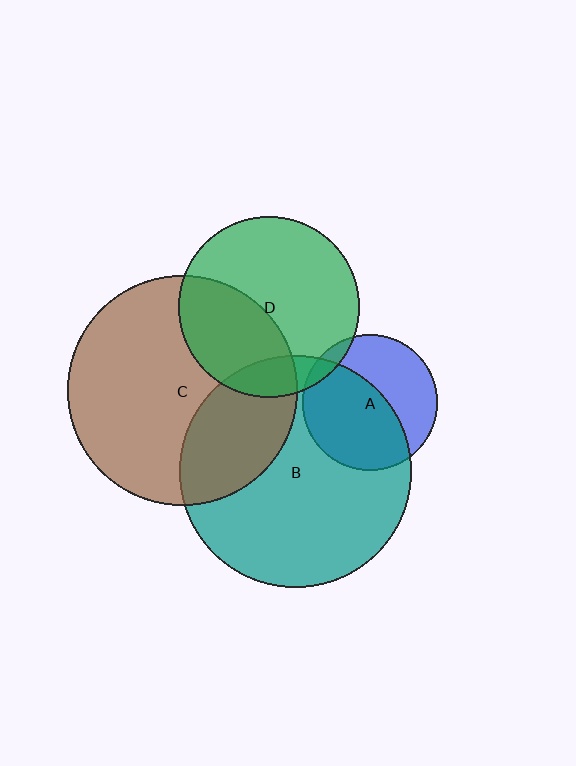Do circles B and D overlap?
Yes.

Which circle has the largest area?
Circle B (teal).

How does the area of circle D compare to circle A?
Approximately 1.8 times.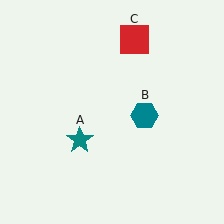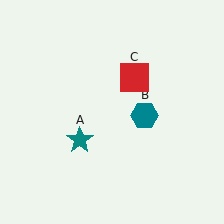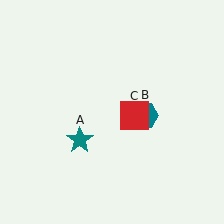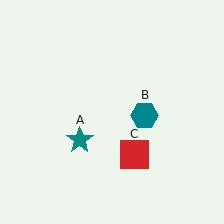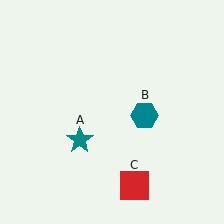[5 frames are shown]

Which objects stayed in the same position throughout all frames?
Teal star (object A) and teal hexagon (object B) remained stationary.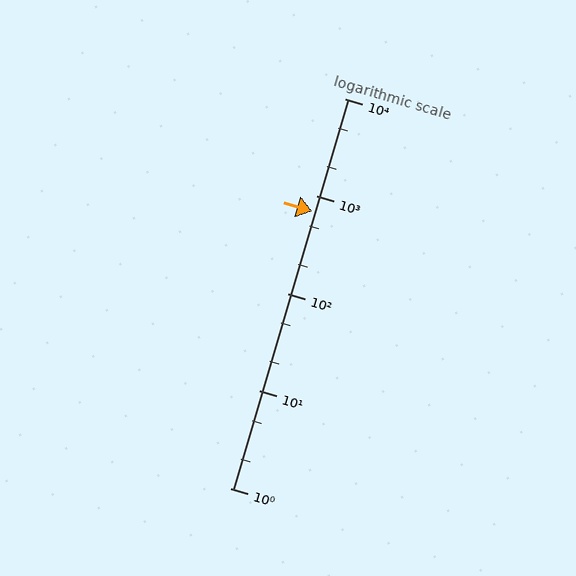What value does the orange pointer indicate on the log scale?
The pointer indicates approximately 690.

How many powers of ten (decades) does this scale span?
The scale spans 4 decades, from 1 to 10000.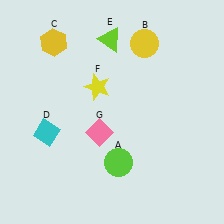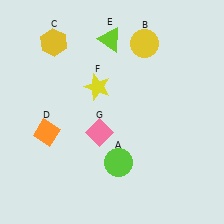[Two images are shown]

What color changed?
The diamond (D) changed from cyan in Image 1 to orange in Image 2.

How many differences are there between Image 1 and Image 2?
There is 1 difference between the two images.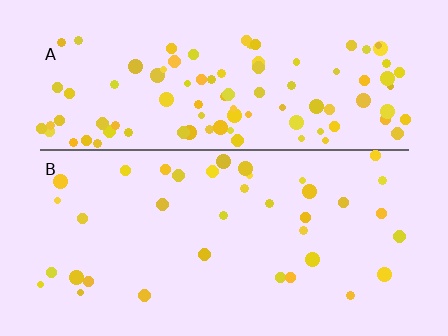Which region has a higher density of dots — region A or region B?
A (the top).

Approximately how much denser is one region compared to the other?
Approximately 2.7× — region A over region B.